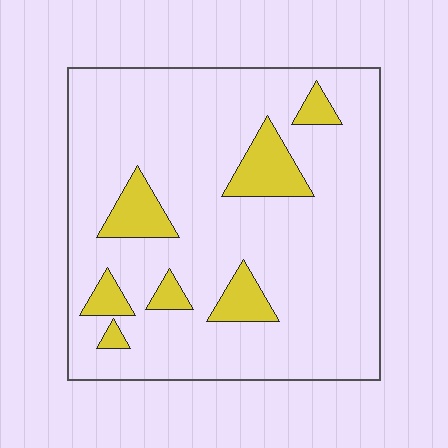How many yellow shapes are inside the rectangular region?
7.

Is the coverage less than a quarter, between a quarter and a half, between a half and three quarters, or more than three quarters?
Less than a quarter.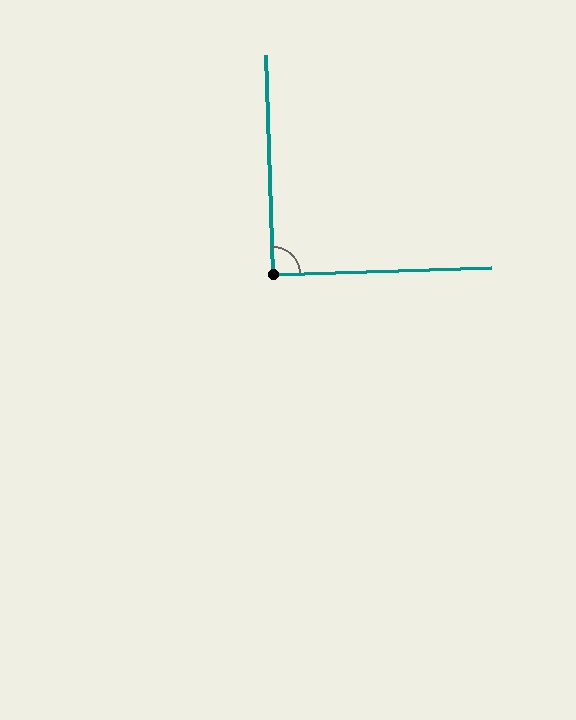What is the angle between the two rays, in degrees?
Approximately 90 degrees.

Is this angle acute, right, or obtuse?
It is approximately a right angle.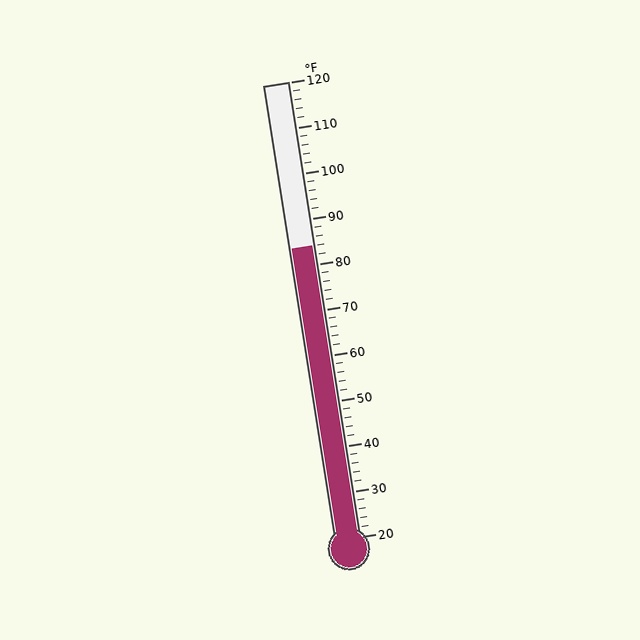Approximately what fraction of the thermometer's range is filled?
The thermometer is filled to approximately 65% of its range.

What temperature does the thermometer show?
The thermometer shows approximately 84°F.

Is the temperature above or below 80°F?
The temperature is above 80°F.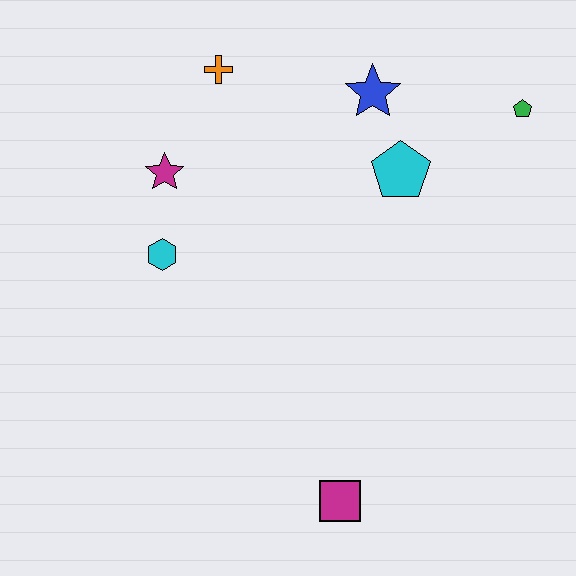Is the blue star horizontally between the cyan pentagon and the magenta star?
Yes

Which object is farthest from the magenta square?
The orange cross is farthest from the magenta square.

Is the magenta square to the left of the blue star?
Yes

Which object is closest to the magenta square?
The cyan hexagon is closest to the magenta square.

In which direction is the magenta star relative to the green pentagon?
The magenta star is to the left of the green pentagon.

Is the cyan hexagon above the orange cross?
No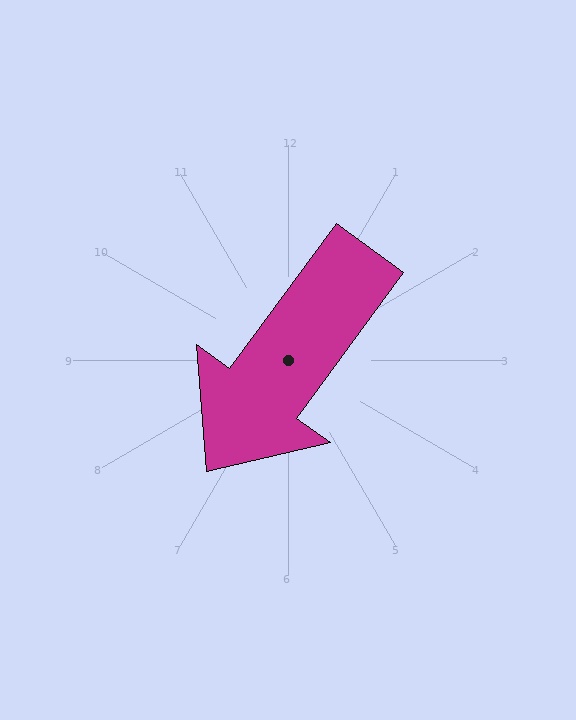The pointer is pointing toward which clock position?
Roughly 7 o'clock.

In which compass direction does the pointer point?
Southwest.